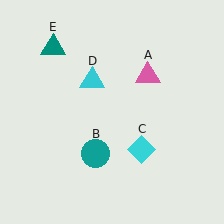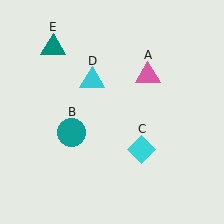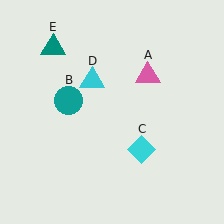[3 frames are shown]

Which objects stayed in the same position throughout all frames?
Pink triangle (object A) and cyan diamond (object C) and cyan triangle (object D) and teal triangle (object E) remained stationary.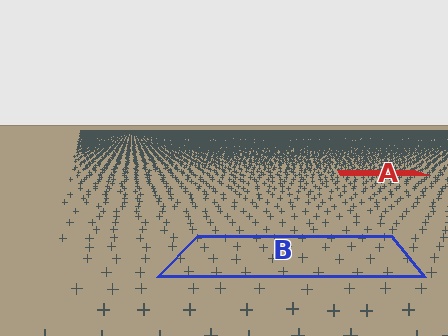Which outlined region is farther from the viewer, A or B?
Region A is farther from the viewer — the texture elements inside it appear smaller and more densely packed.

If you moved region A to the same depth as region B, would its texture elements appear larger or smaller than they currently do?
They would appear larger. At a closer depth, the same texture elements are projected at a bigger on-screen size.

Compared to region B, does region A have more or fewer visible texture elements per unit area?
Region A has more texture elements per unit area — they are packed more densely because it is farther away.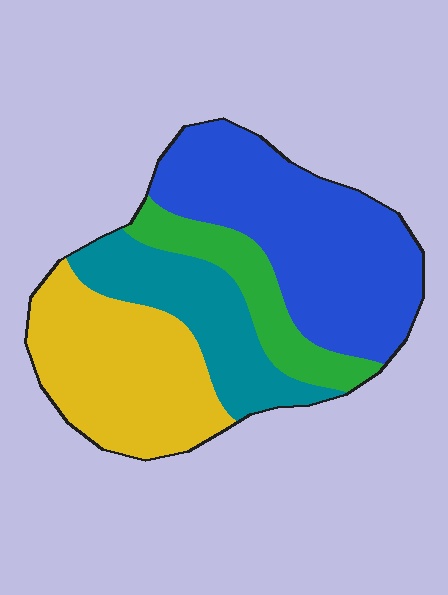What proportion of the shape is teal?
Teal takes up about one fifth (1/5) of the shape.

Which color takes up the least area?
Green, at roughly 15%.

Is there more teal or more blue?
Blue.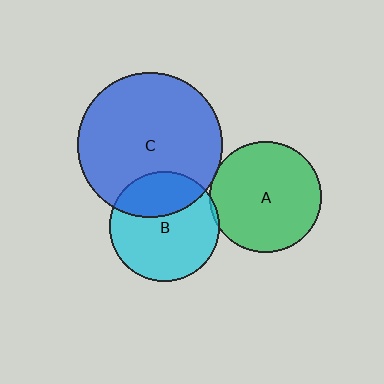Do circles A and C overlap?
Yes.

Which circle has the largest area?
Circle C (blue).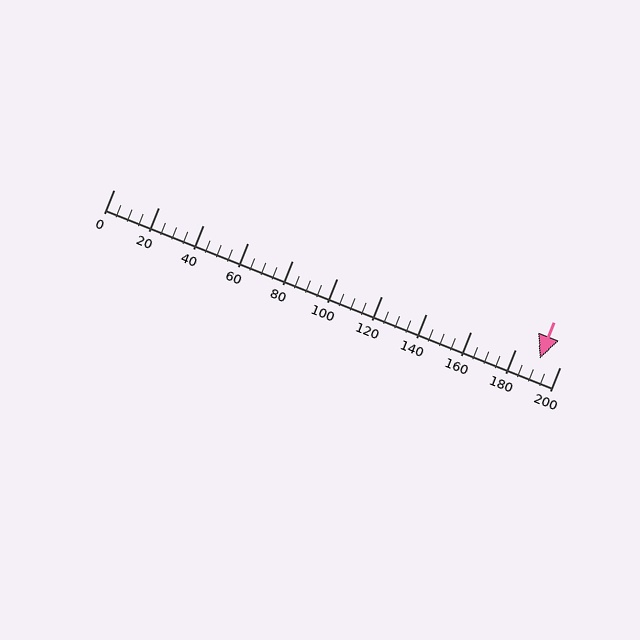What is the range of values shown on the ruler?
The ruler shows values from 0 to 200.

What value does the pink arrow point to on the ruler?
The pink arrow points to approximately 191.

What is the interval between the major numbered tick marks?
The major tick marks are spaced 20 units apart.